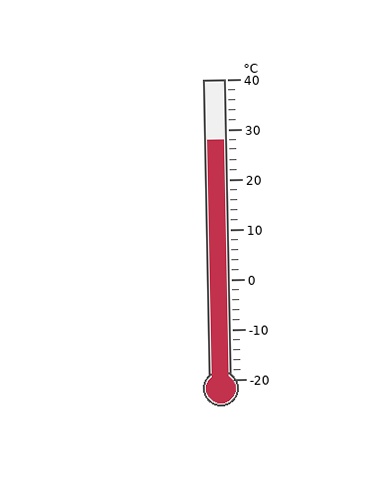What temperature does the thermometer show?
The thermometer shows approximately 28°C.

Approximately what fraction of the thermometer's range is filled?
The thermometer is filled to approximately 80% of its range.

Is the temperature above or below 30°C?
The temperature is below 30°C.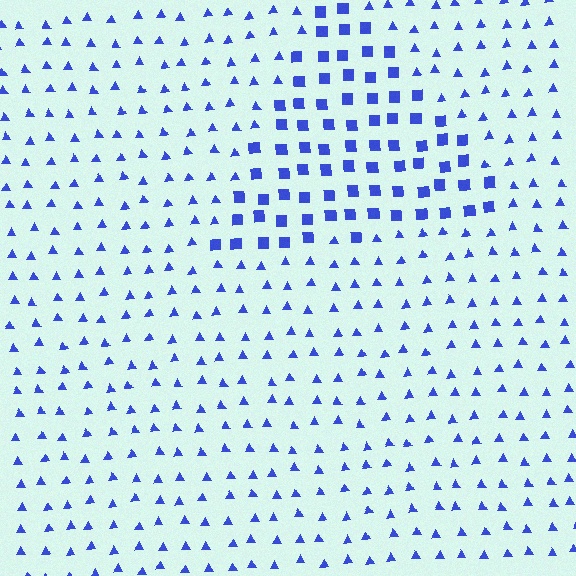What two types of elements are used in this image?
The image uses squares inside the triangle region and triangles outside it.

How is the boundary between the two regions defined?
The boundary is defined by a change in element shape: squares inside vs. triangles outside. All elements share the same color and spacing.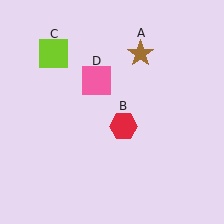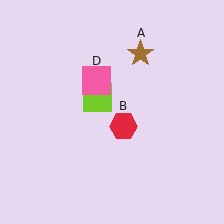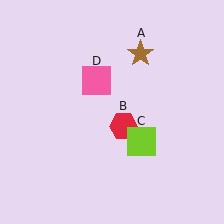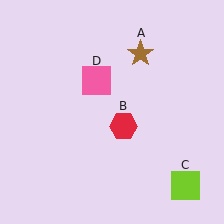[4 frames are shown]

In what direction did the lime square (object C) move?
The lime square (object C) moved down and to the right.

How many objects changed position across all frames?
1 object changed position: lime square (object C).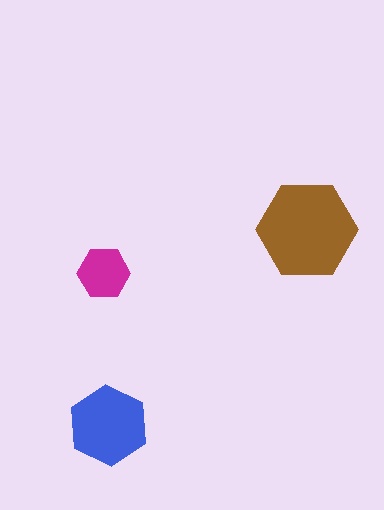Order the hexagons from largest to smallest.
the brown one, the blue one, the magenta one.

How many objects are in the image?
There are 3 objects in the image.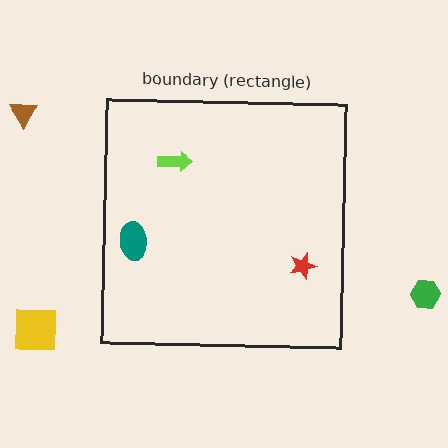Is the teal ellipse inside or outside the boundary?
Inside.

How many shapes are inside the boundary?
3 inside, 3 outside.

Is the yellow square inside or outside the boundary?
Outside.